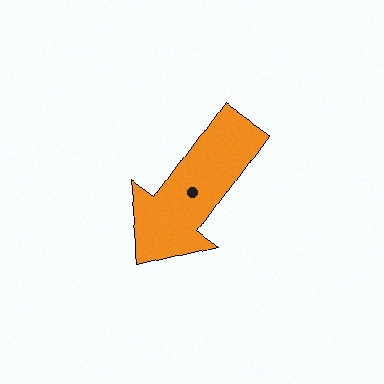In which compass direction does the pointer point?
Southwest.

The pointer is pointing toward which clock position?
Roughly 7 o'clock.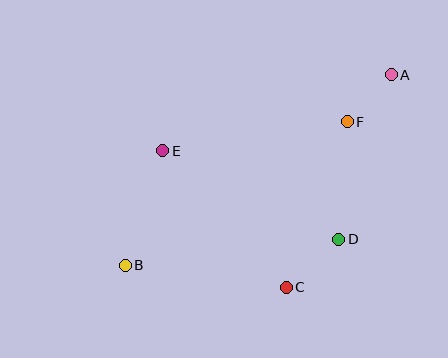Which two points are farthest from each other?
Points A and B are farthest from each other.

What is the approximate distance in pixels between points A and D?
The distance between A and D is approximately 173 pixels.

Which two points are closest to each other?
Points A and F are closest to each other.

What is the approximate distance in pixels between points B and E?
The distance between B and E is approximately 121 pixels.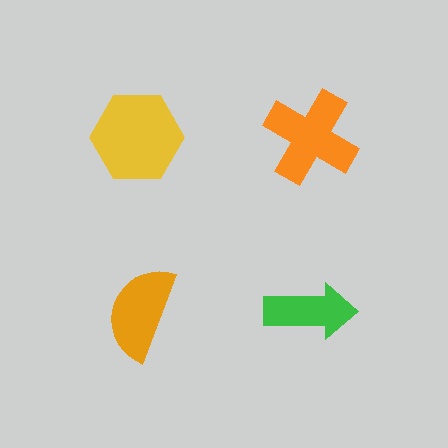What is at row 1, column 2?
An orange cross.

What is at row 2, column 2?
A green arrow.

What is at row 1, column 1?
A yellow hexagon.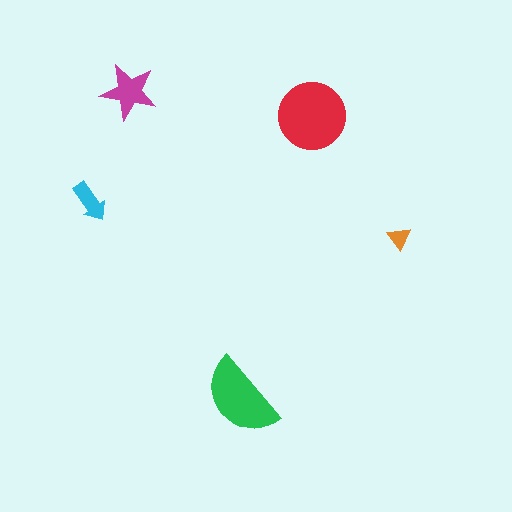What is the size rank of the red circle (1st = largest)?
1st.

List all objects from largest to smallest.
The red circle, the green semicircle, the magenta star, the cyan arrow, the orange triangle.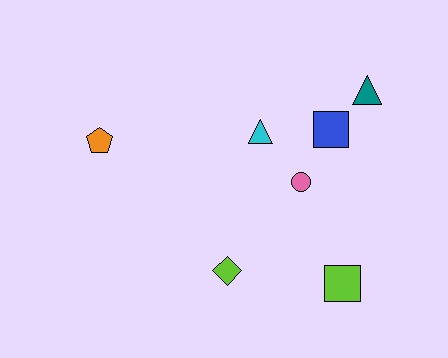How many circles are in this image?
There is 1 circle.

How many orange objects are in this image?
There is 1 orange object.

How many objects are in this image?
There are 7 objects.